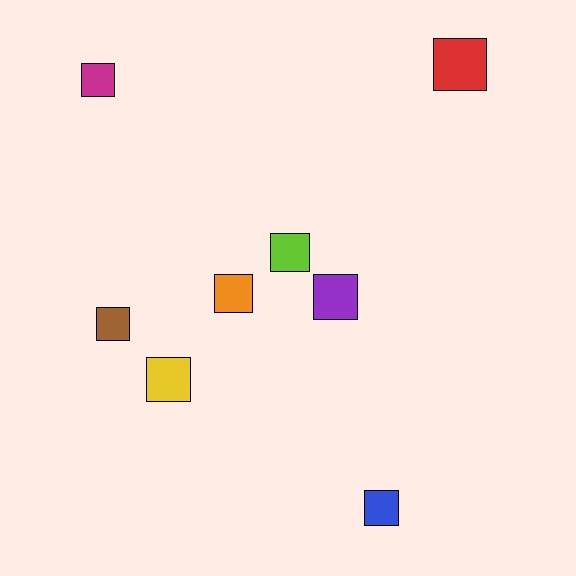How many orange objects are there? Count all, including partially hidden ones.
There is 1 orange object.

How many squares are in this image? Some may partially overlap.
There are 8 squares.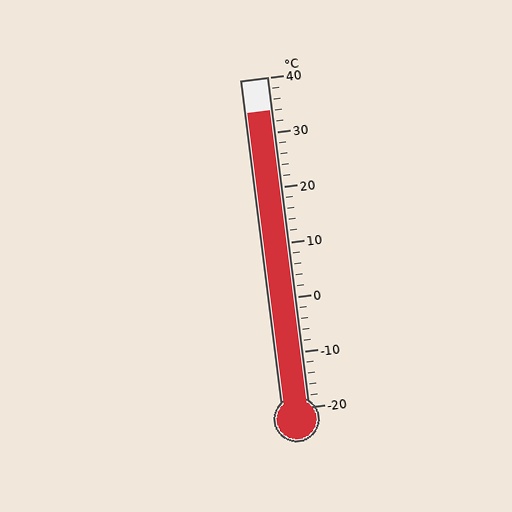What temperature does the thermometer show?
The thermometer shows approximately 34°C.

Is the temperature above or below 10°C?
The temperature is above 10°C.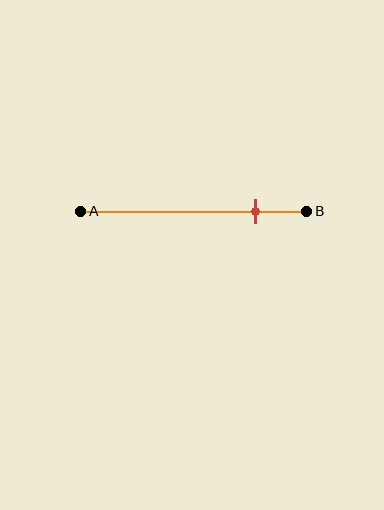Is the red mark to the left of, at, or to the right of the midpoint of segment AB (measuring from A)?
The red mark is to the right of the midpoint of segment AB.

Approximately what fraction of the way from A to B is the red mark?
The red mark is approximately 80% of the way from A to B.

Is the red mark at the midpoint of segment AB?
No, the mark is at about 80% from A, not at the 50% midpoint.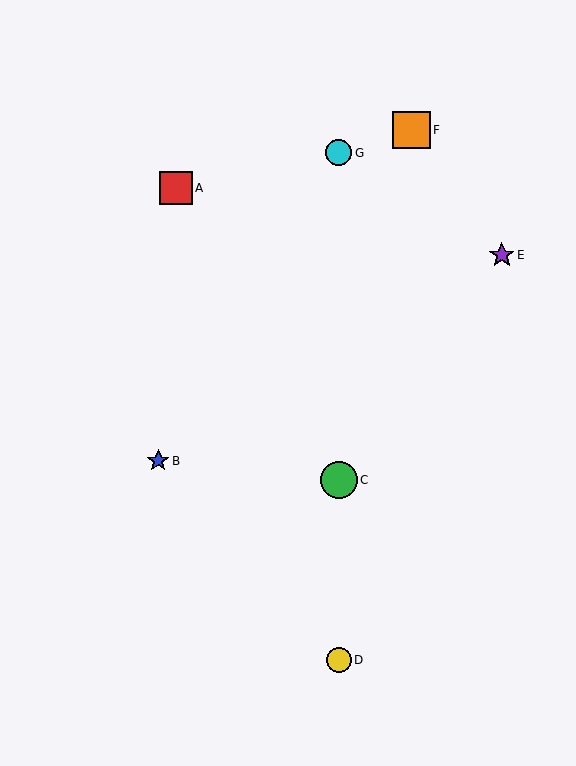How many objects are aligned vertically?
3 objects (C, D, G) are aligned vertically.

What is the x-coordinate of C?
Object C is at x≈339.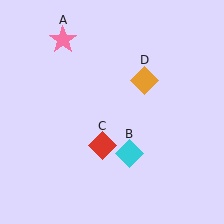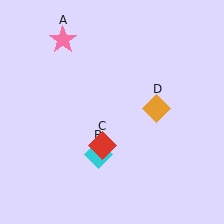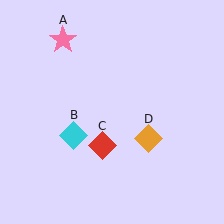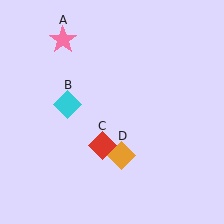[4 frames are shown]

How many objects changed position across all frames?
2 objects changed position: cyan diamond (object B), orange diamond (object D).